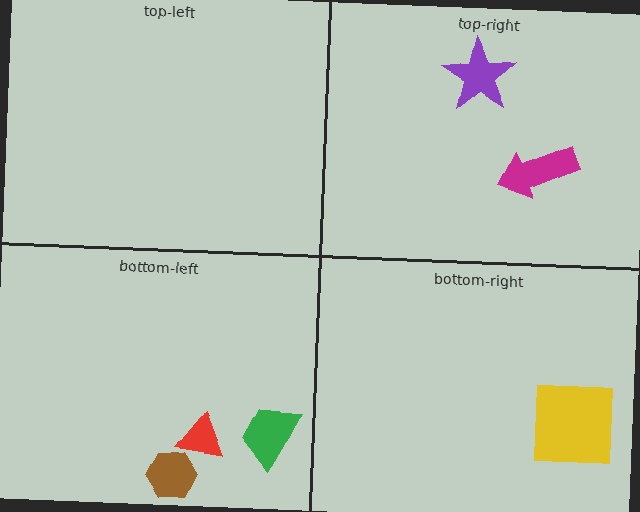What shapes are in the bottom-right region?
The yellow square.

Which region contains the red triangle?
The bottom-left region.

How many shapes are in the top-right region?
2.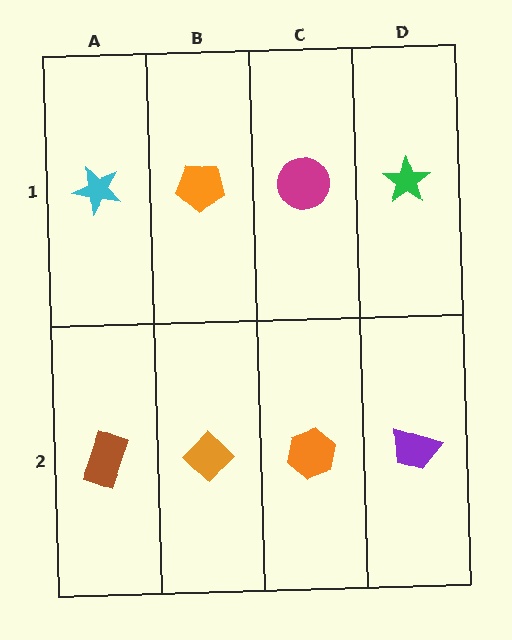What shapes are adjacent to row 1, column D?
A purple trapezoid (row 2, column D), a magenta circle (row 1, column C).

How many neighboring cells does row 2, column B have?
3.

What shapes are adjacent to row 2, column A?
A cyan star (row 1, column A), an orange diamond (row 2, column B).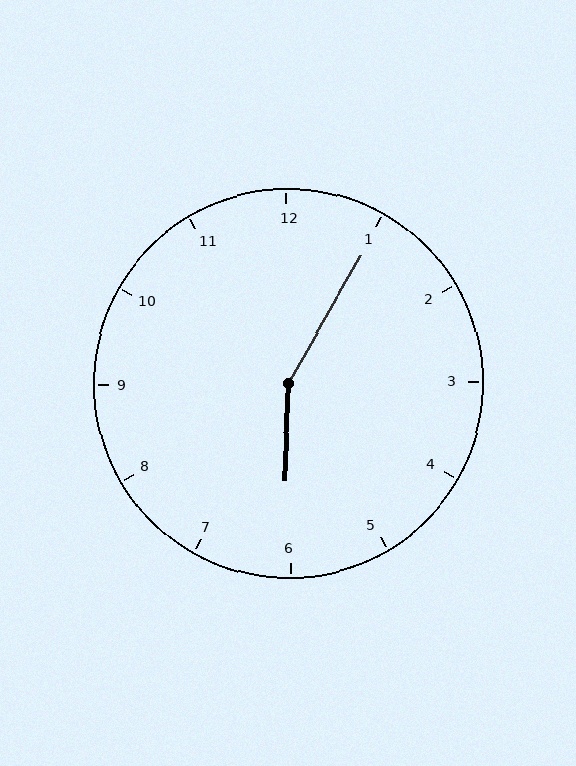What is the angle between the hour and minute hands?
Approximately 152 degrees.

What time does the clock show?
6:05.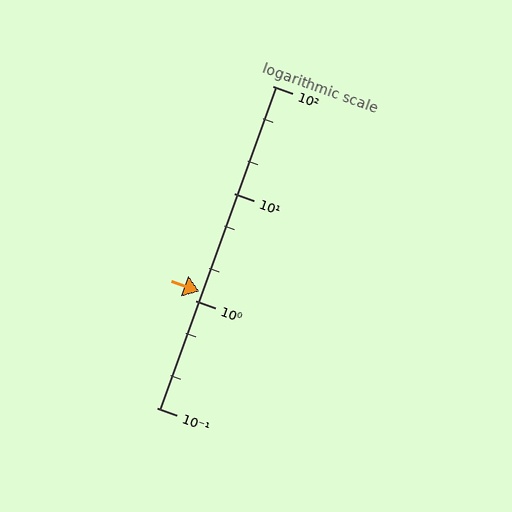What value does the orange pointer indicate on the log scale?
The pointer indicates approximately 1.2.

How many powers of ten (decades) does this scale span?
The scale spans 3 decades, from 0.1 to 100.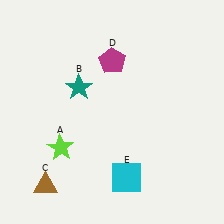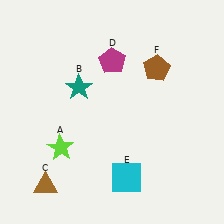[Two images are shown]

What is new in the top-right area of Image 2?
A brown pentagon (F) was added in the top-right area of Image 2.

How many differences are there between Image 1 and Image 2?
There is 1 difference between the two images.